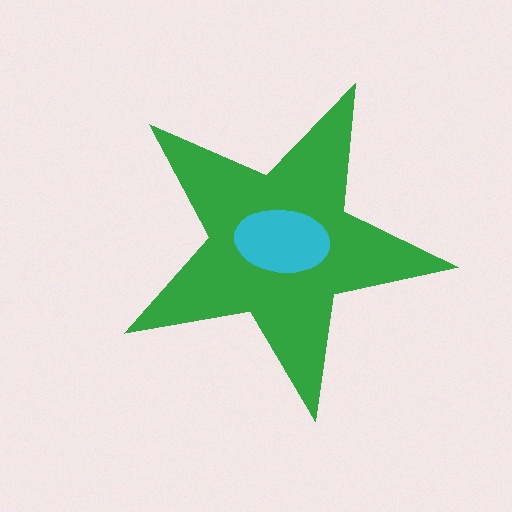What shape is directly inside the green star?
The cyan ellipse.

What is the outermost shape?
The green star.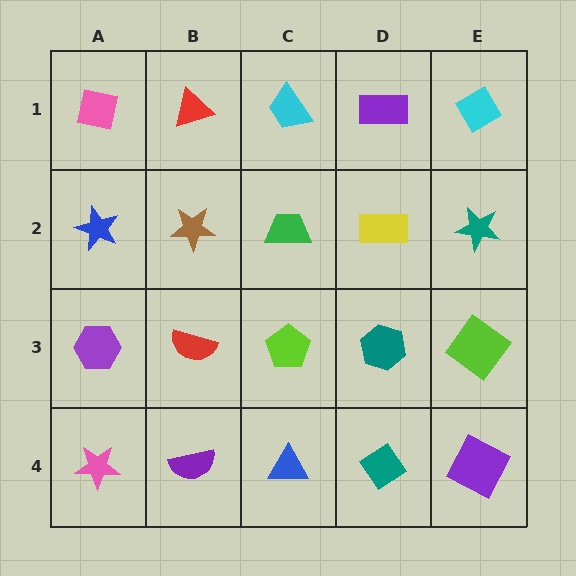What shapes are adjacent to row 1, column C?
A green trapezoid (row 2, column C), a red triangle (row 1, column B), a purple rectangle (row 1, column D).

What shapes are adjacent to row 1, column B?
A brown star (row 2, column B), a pink square (row 1, column A), a cyan trapezoid (row 1, column C).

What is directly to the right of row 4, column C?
A teal diamond.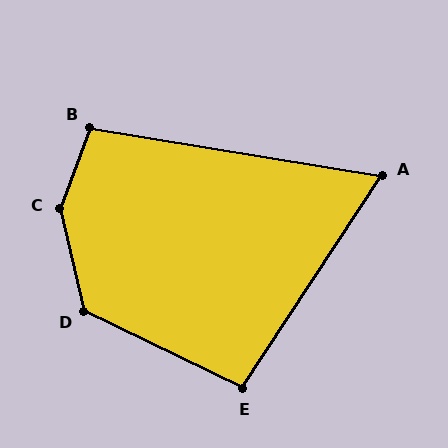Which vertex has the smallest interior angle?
A, at approximately 66 degrees.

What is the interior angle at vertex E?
Approximately 97 degrees (obtuse).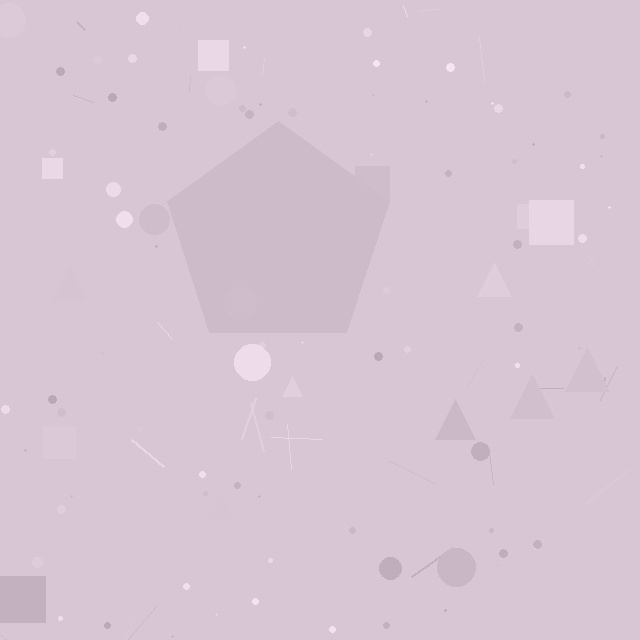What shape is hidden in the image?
A pentagon is hidden in the image.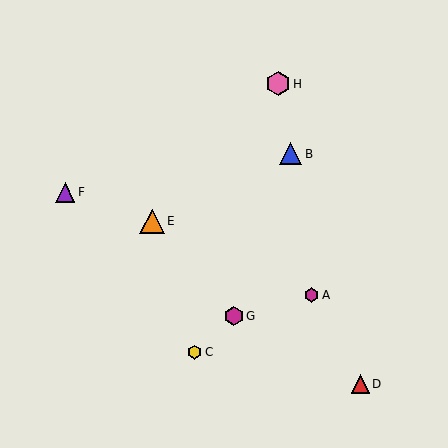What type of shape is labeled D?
Shape D is a red triangle.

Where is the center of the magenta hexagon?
The center of the magenta hexagon is at (311, 295).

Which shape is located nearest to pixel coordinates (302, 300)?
The magenta hexagon (labeled A) at (311, 295) is nearest to that location.